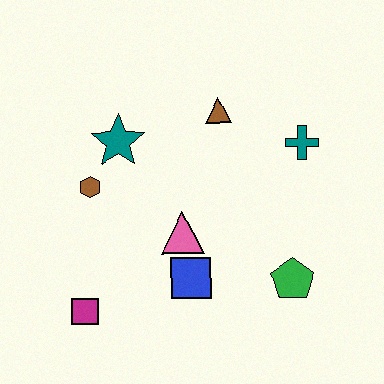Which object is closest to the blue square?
The pink triangle is closest to the blue square.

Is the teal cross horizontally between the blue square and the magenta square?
No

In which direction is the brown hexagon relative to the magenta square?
The brown hexagon is above the magenta square.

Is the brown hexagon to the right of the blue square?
No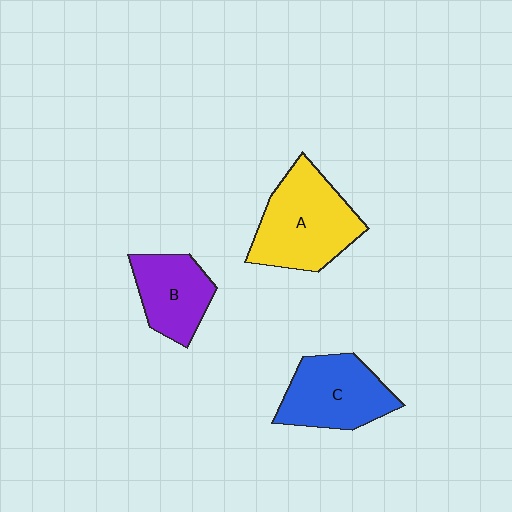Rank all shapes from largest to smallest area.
From largest to smallest: A (yellow), C (blue), B (purple).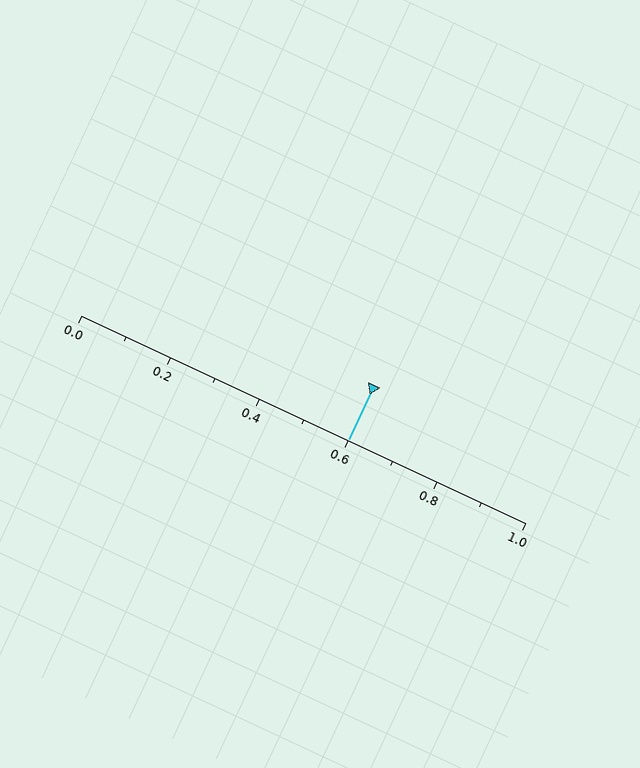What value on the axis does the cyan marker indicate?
The marker indicates approximately 0.6.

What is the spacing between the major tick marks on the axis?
The major ticks are spaced 0.2 apart.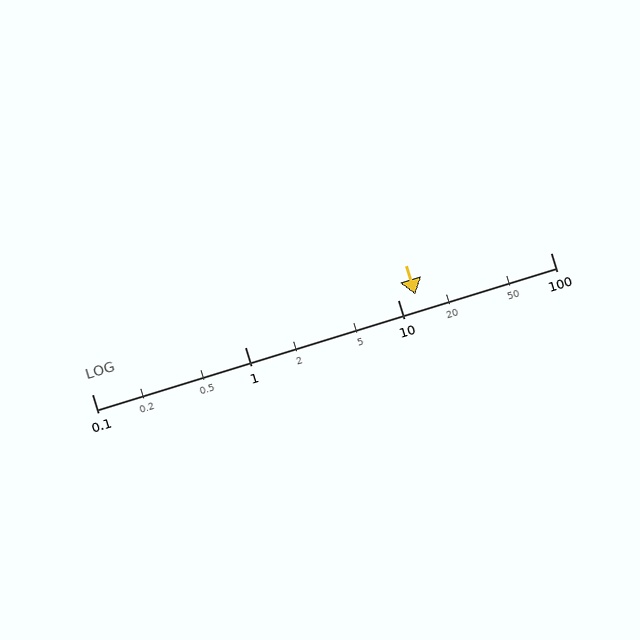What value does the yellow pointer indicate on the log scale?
The pointer indicates approximately 13.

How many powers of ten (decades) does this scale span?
The scale spans 3 decades, from 0.1 to 100.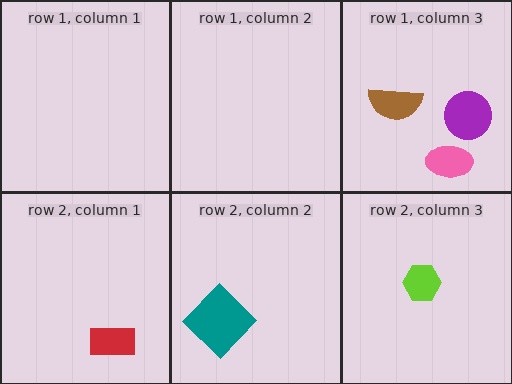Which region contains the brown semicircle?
The row 1, column 3 region.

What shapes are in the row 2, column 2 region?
The teal diamond.